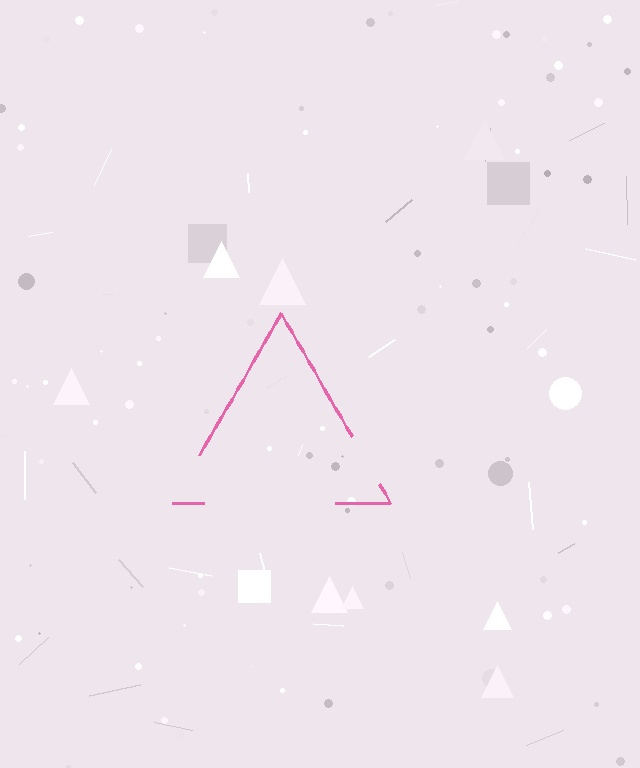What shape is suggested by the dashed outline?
The dashed outline suggests a triangle.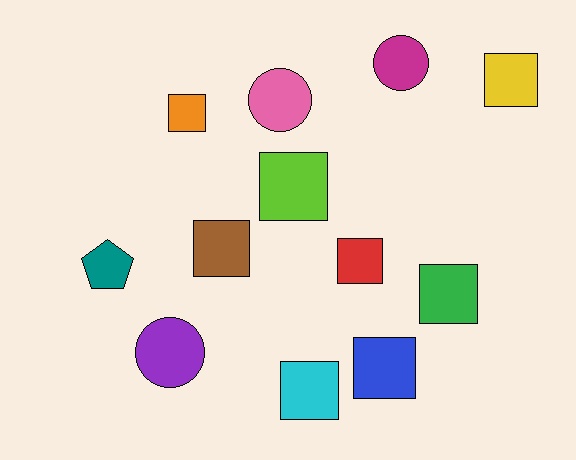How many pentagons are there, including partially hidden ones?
There is 1 pentagon.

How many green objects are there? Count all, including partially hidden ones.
There is 1 green object.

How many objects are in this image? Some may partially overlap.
There are 12 objects.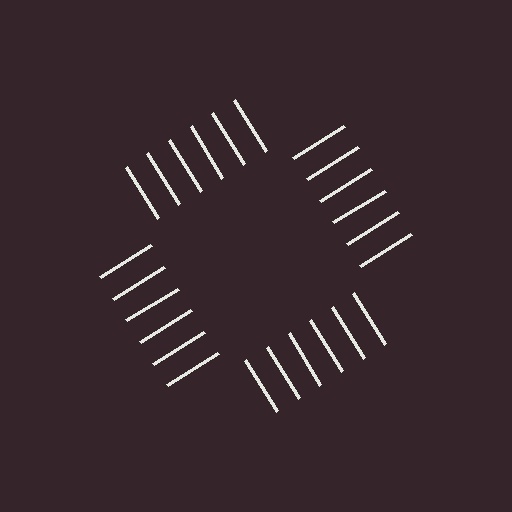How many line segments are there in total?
24 — 6 along each of the 4 edges.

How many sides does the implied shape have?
4 sides — the line-ends trace a square.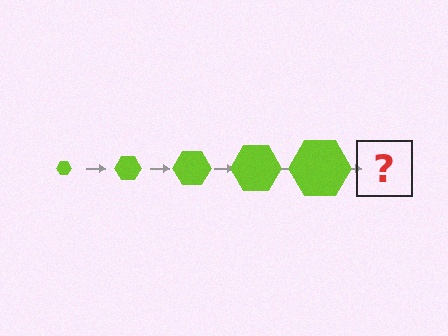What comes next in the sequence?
The next element should be a lime hexagon, larger than the previous one.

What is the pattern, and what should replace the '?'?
The pattern is that the hexagon gets progressively larger each step. The '?' should be a lime hexagon, larger than the previous one.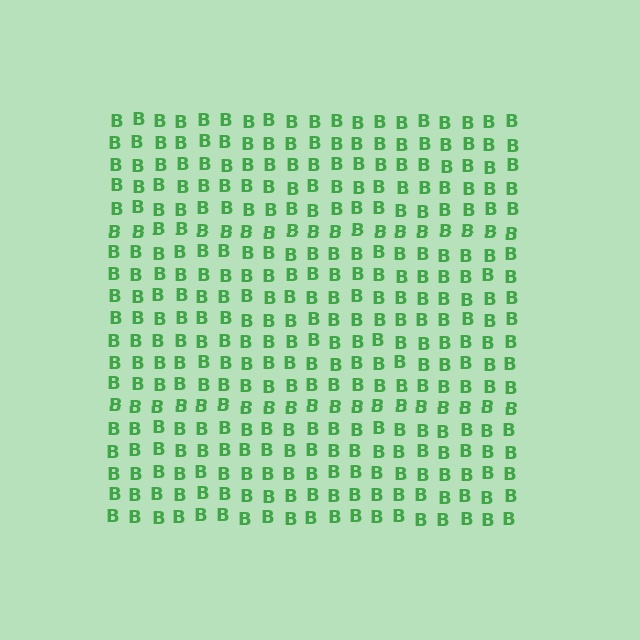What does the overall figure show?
The overall figure shows a square.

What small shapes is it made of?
It is made of small letter B's.